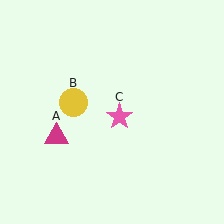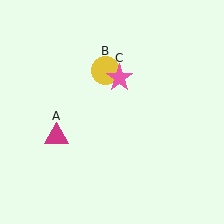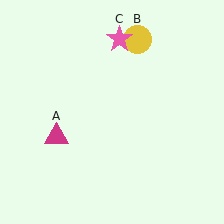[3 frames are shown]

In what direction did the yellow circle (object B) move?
The yellow circle (object B) moved up and to the right.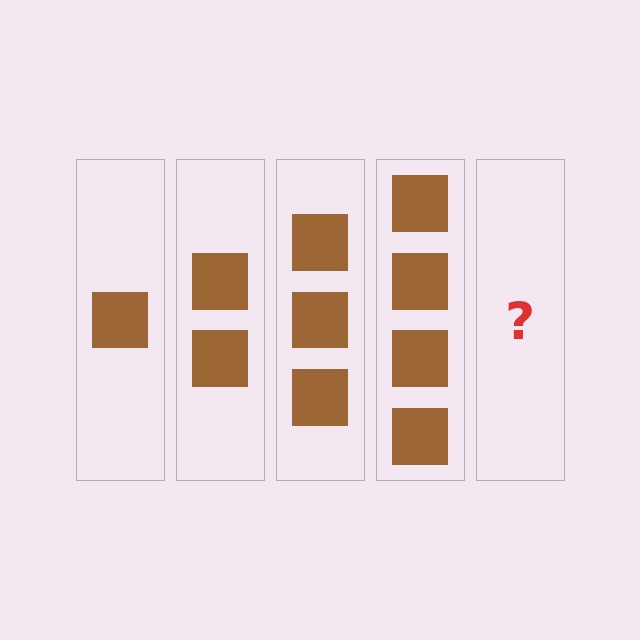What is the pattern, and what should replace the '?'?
The pattern is that each step adds one more square. The '?' should be 5 squares.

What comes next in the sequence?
The next element should be 5 squares.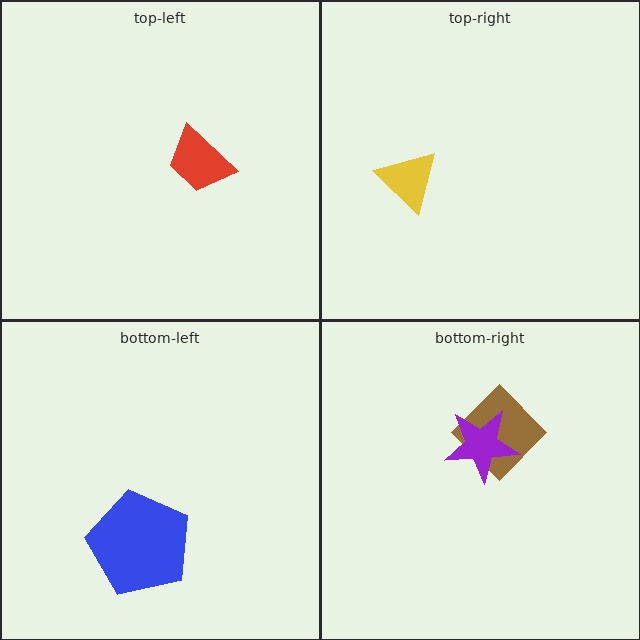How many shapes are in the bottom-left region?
1.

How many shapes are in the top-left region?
1.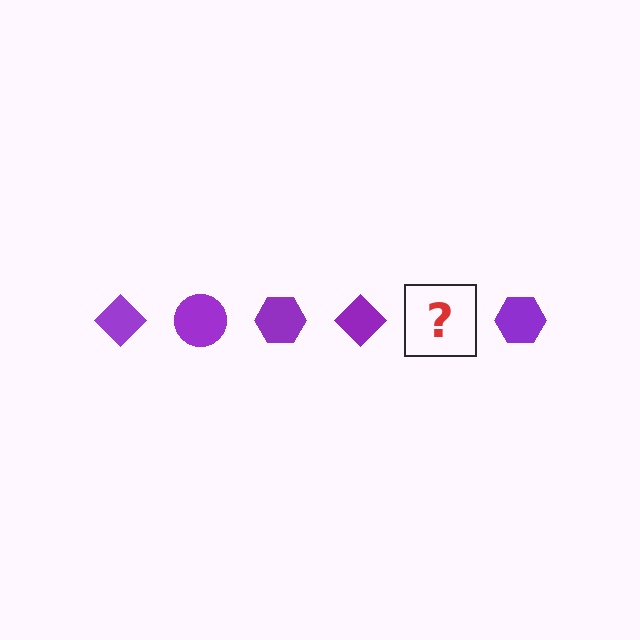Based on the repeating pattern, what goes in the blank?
The blank should be a purple circle.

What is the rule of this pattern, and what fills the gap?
The rule is that the pattern cycles through diamond, circle, hexagon shapes in purple. The gap should be filled with a purple circle.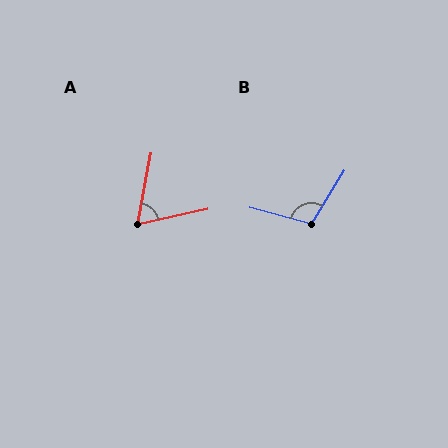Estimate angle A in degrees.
Approximately 66 degrees.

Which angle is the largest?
B, at approximately 107 degrees.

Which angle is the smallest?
A, at approximately 66 degrees.